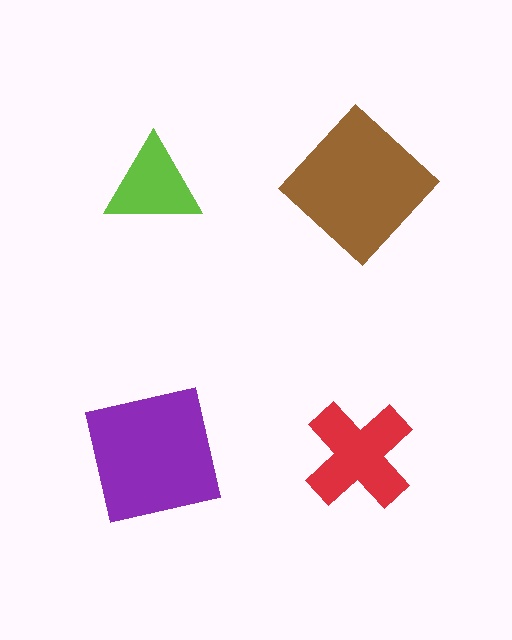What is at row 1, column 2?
A brown diamond.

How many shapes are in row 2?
2 shapes.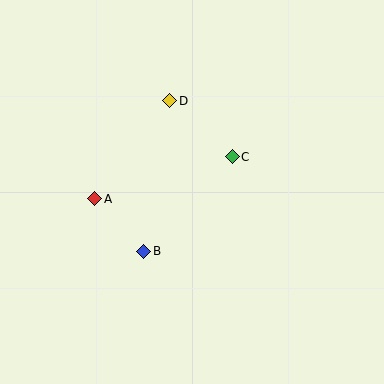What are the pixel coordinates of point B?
Point B is at (144, 251).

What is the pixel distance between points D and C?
The distance between D and C is 84 pixels.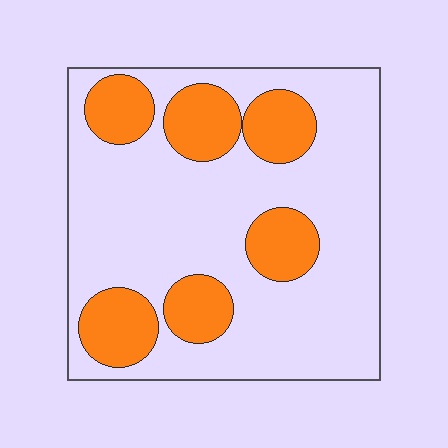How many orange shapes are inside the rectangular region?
6.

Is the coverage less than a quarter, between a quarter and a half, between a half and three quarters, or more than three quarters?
Between a quarter and a half.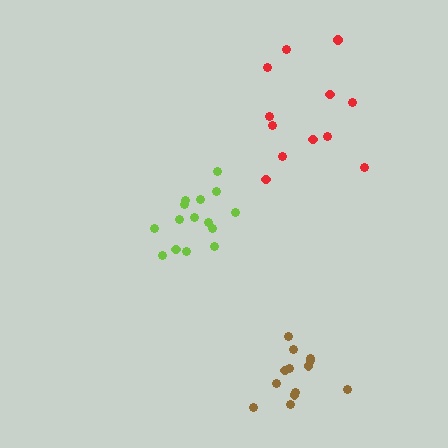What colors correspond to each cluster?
The clusters are colored: lime, brown, red.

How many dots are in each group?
Group 1: 15 dots, Group 2: 13 dots, Group 3: 12 dots (40 total).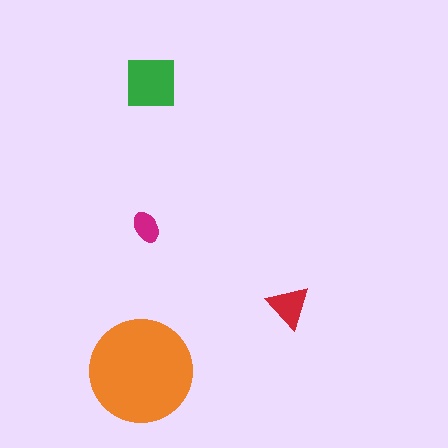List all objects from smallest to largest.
The magenta ellipse, the red triangle, the green square, the orange circle.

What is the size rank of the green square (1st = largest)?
2nd.